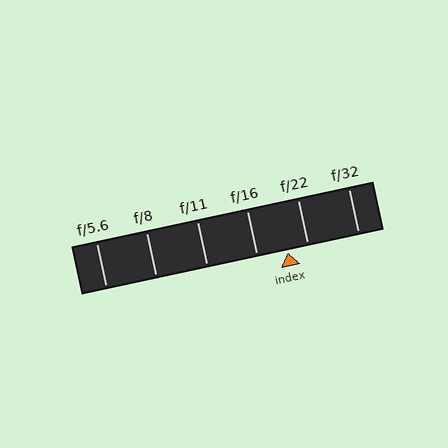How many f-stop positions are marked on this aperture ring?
There are 6 f-stop positions marked.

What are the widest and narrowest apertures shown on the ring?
The widest aperture shown is f/5.6 and the narrowest is f/32.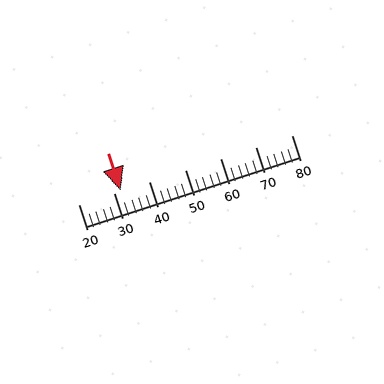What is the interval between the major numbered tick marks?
The major tick marks are spaced 10 units apart.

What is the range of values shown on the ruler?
The ruler shows values from 20 to 80.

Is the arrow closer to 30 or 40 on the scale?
The arrow is closer to 30.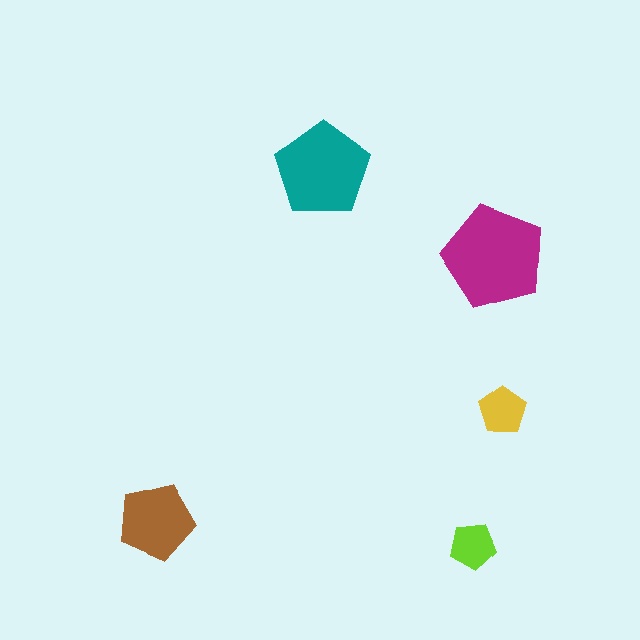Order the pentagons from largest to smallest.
the magenta one, the teal one, the brown one, the yellow one, the lime one.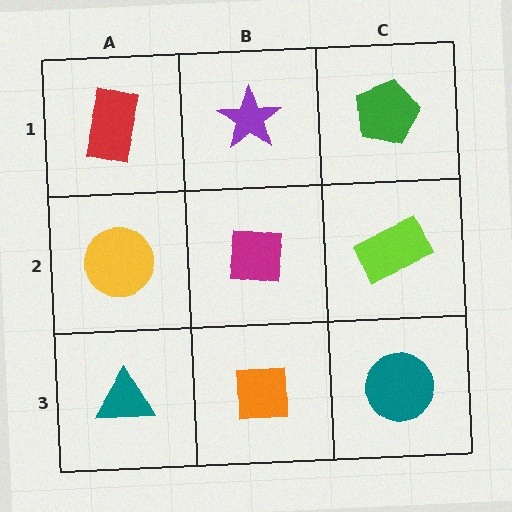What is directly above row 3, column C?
A lime rectangle.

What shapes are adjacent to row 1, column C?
A lime rectangle (row 2, column C), a purple star (row 1, column B).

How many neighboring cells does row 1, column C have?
2.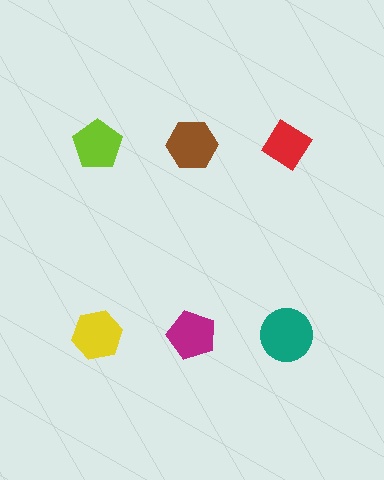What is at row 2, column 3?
A teal circle.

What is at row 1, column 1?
A lime pentagon.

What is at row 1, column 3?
A red diamond.